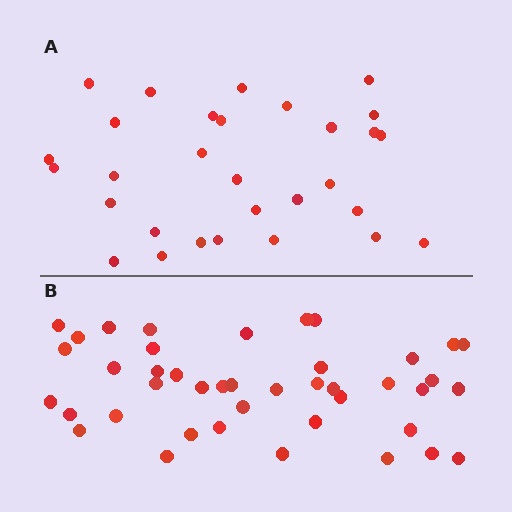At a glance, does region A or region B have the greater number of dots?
Region B (the bottom region) has more dots.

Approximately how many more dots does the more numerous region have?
Region B has roughly 12 or so more dots than region A.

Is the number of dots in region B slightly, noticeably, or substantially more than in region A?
Region B has noticeably more, but not dramatically so. The ratio is roughly 1.4 to 1.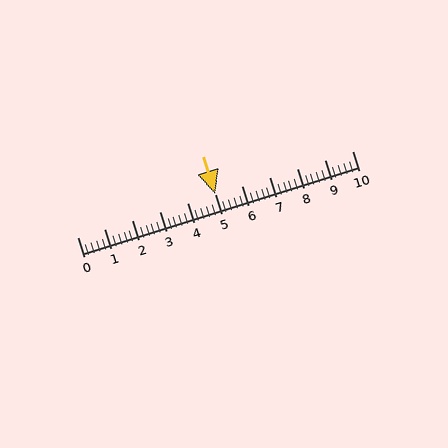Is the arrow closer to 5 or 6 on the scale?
The arrow is closer to 5.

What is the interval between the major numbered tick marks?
The major tick marks are spaced 1 units apart.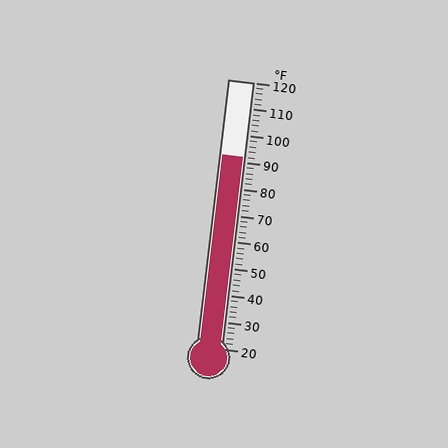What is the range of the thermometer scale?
The thermometer scale ranges from 20°F to 120°F.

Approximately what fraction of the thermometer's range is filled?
The thermometer is filled to approximately 70% of its range.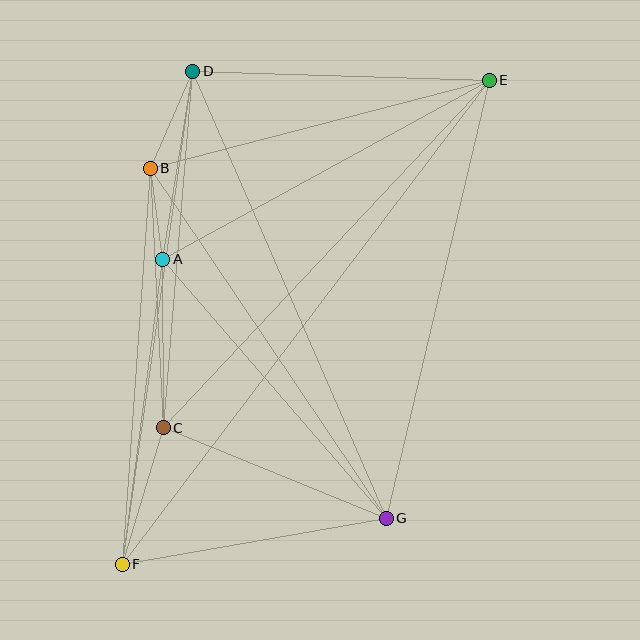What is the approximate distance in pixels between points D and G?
The distance between D and G is approximately 487 pixels.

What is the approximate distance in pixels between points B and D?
The distance between B and D is approximately 106 pixels.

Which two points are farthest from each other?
Points E and F are farthest from each other.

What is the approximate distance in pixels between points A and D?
The distance between A and D is approximately 190 pixels.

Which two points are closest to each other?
Points A and B are closest to each other.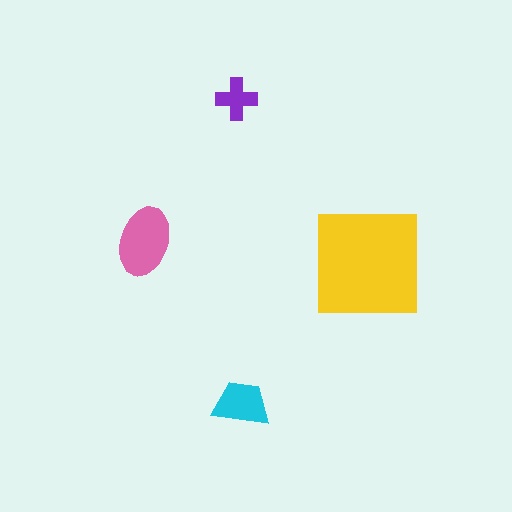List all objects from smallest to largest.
The purple cross, the cyan trapezoid, the pink ellipse, the yellow square.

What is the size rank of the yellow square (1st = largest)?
1st.